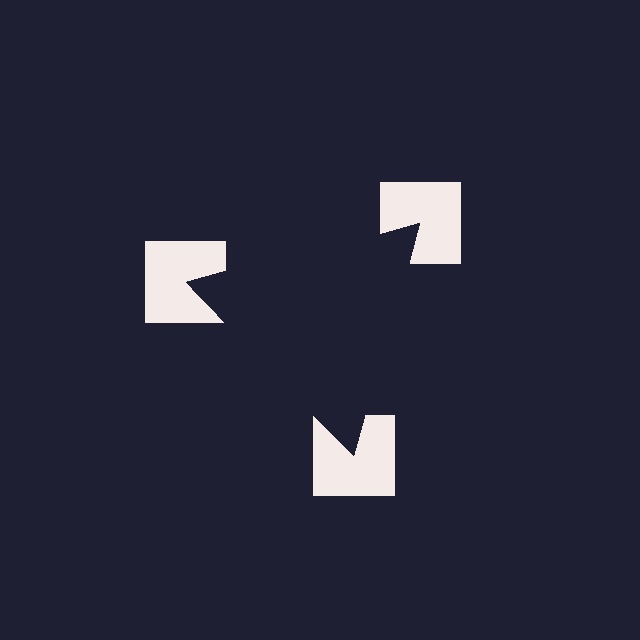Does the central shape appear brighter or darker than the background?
It typically appears slightly darker than the background, even though no actual brightness change is drawn.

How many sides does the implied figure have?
3 sides.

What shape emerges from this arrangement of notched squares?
An illusory triangle — its edges are inferred from the aligned wedge cuts in the notched squares, not physically drawn.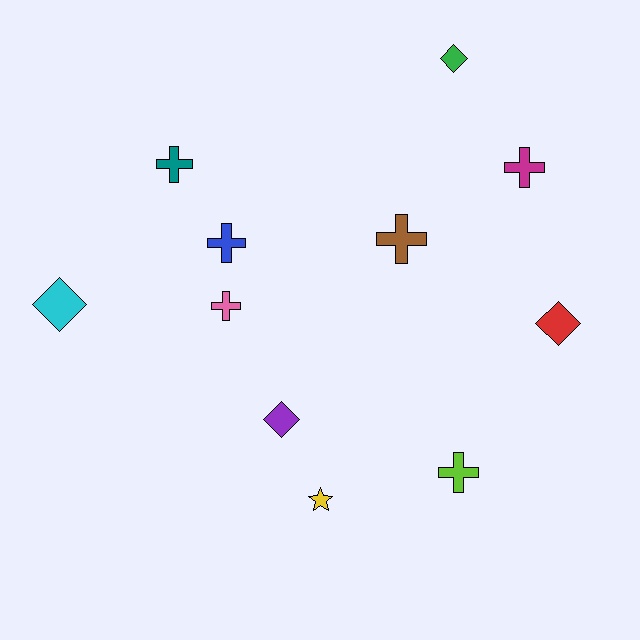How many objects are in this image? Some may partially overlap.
There are 11 objects.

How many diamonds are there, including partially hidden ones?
There are 4 diamonds.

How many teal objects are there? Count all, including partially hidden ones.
There is 1 teal object.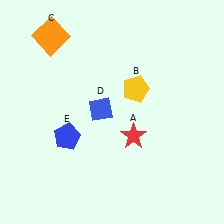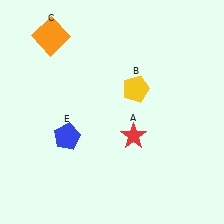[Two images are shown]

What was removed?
The blue diamond (D) was removed in Image 2.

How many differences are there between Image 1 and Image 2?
There is 1 difference between the two images.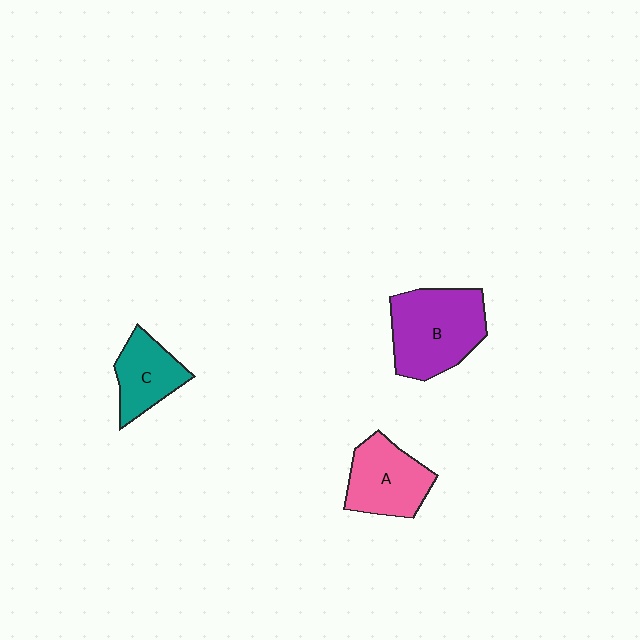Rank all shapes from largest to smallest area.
From largest to smallest: B (purple), A (pink), C (teal).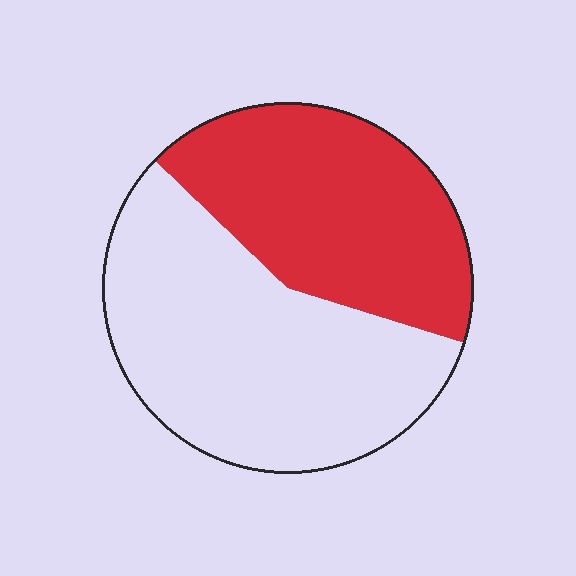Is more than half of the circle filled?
No.